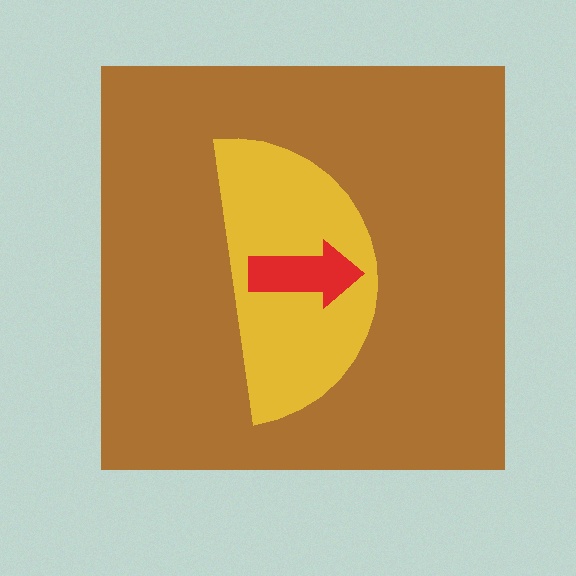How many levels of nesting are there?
3.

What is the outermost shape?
The brown square.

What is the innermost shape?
The red arrow.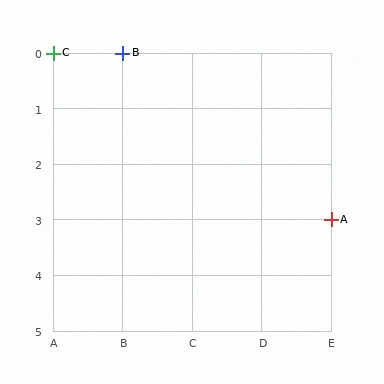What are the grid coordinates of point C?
Point C is at grid coordinates (A, 0).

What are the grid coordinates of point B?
Point B is at grid coordinates (B, 0).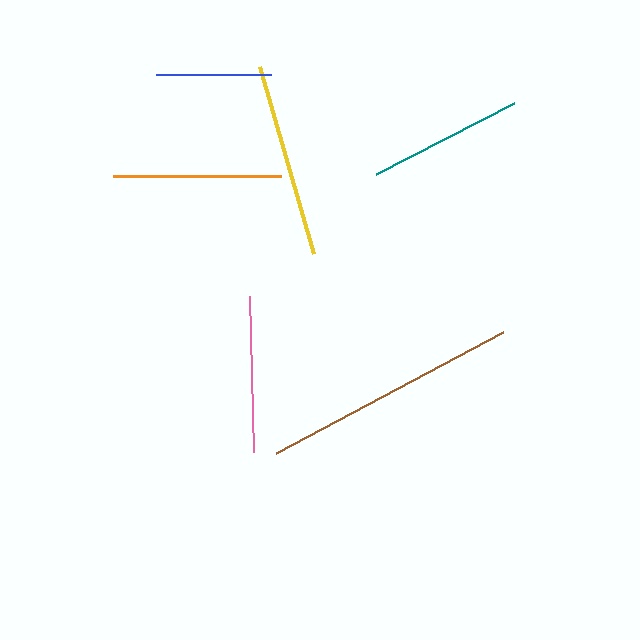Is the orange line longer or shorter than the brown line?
The brown line is longer than the orange line.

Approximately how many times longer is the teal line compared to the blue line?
The teal line is approximately 1.4 times the length of the blue line.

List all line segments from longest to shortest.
From longest to shortest: brown, yellow, orange, teal, pink, blue.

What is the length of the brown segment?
The brown segment is approximately 258 pixels long.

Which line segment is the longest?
The brown line is the longest at approximately 258 pixels.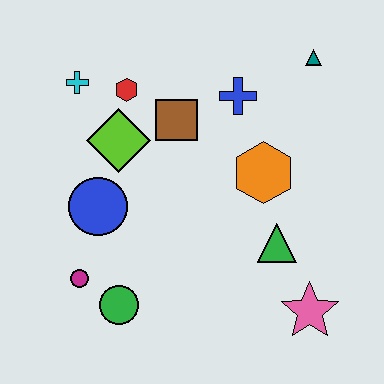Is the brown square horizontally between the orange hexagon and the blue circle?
Yes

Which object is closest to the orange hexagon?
The green triangle is closest to the orange hexagon.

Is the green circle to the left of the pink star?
Yes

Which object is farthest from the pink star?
The cyan cross is farthest from the pink star.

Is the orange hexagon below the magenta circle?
No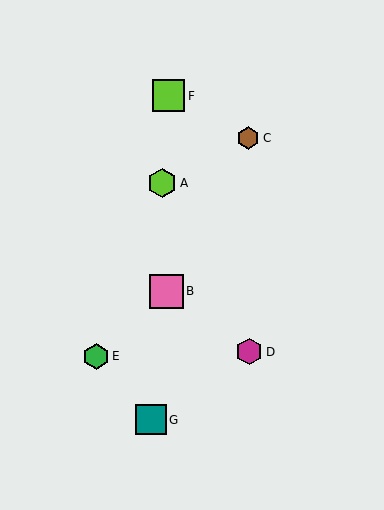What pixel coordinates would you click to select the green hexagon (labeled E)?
Click at (96, 356) to select the green hexagon E.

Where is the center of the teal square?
The center of the teal square is at (151, 420).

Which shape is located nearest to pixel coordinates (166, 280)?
The pink square (labeled B) at (166, 291) is nearest to that location.